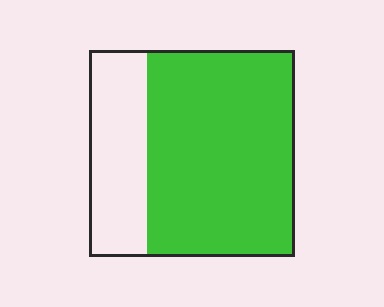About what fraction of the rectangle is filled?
About three quarters (3/4).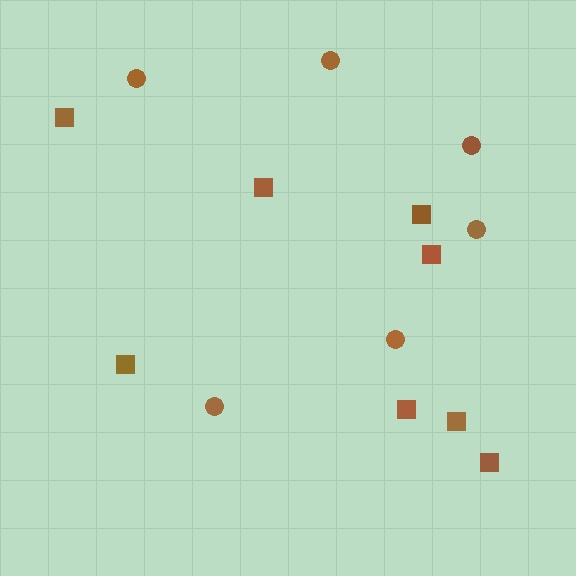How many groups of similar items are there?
There are 2 groups: one group of squares (8) and one group of circles (6).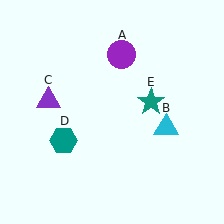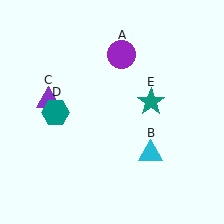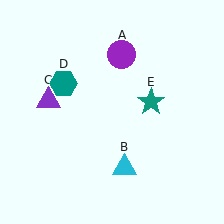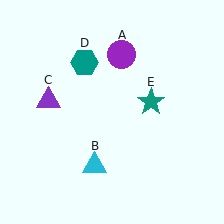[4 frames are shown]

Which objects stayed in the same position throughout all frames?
Purple circle (object A) and purple triangle (object C) and teal star (object E) remained stationary.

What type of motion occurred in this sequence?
The cyan triangle (object B), teal hexagon (object D) rotated clockwise around the center of the scene.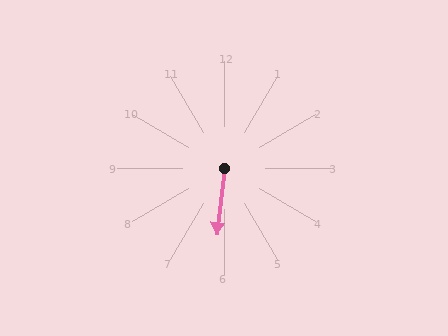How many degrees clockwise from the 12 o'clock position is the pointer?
Approximately 187 degrees.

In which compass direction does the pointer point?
South.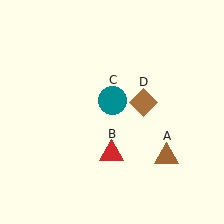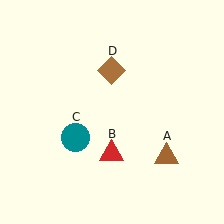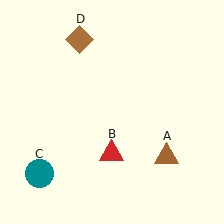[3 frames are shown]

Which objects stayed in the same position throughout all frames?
Brown triangle (object A) and red triangle (object B) remained stationary.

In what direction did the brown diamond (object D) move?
The brown diamond (object D) moved up and to the left.